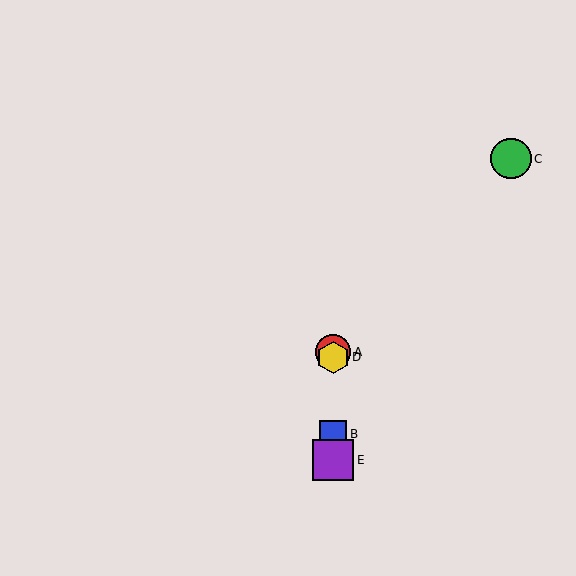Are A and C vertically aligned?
No, A is at x≈333 and C is at x≈511.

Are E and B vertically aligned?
Yes, both are at x≈333.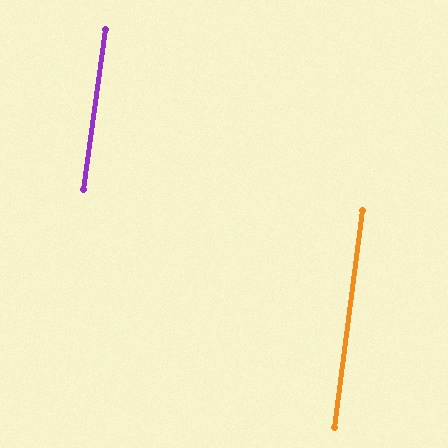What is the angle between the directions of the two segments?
Approximately 0 degrees.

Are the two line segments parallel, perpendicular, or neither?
Parallel — their directions differ by only 0.4°.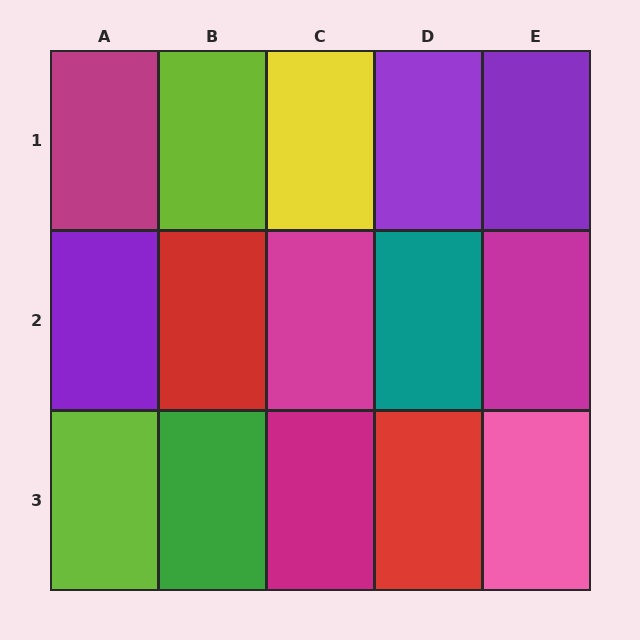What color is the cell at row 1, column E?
Purple.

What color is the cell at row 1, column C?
Yellow.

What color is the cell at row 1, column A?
Magenta.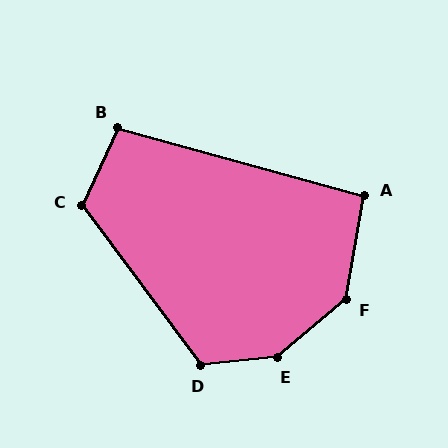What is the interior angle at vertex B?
Approximately 99 degrees (obtuse).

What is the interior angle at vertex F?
Approximately 140 degrees (obtuse).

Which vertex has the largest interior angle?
E, at approximately 146 degrees.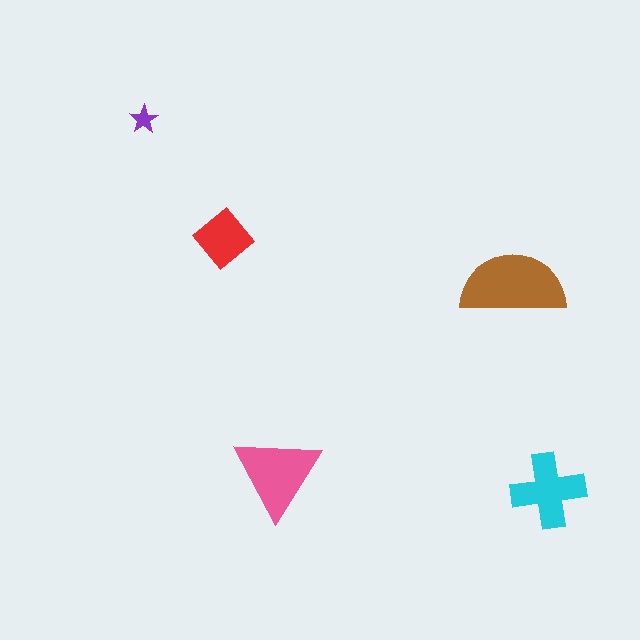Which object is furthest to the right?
The cyan cross is rightmost.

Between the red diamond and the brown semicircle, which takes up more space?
The brown semicircle.